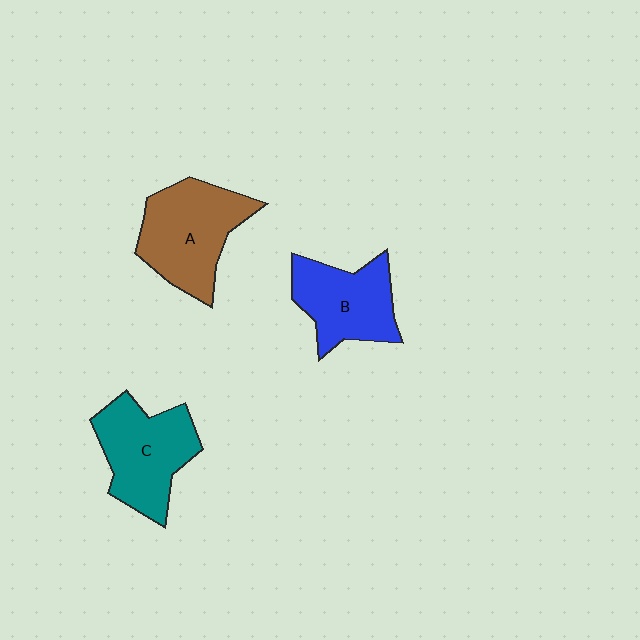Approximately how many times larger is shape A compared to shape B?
Approximately 1.2 times.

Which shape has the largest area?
Shape A (brown).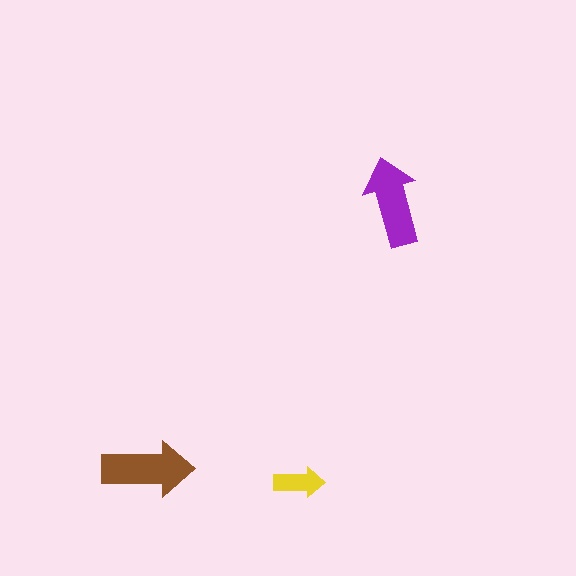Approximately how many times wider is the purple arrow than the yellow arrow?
About 1.5 times wider.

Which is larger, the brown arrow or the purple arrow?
The brown one.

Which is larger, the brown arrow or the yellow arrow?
The brown one.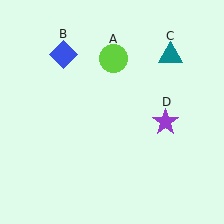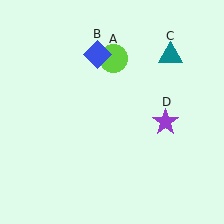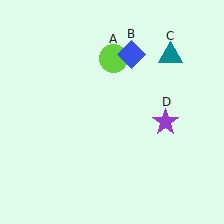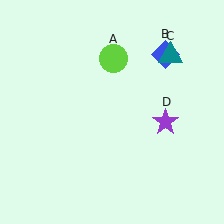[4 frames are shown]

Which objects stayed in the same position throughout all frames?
Lime circle (object A) and teal triangle (object C) and purple star (object D) remained stationary.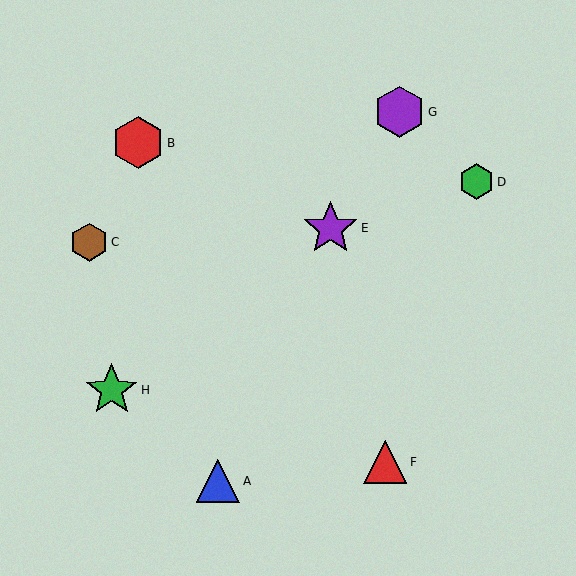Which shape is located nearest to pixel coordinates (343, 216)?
The purple star (labeled E) at (331, 229) is nearest to that location.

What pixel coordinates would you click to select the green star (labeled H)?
Click at (111, 390) to select the green star H.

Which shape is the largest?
The purple star (labeled E) is the largest.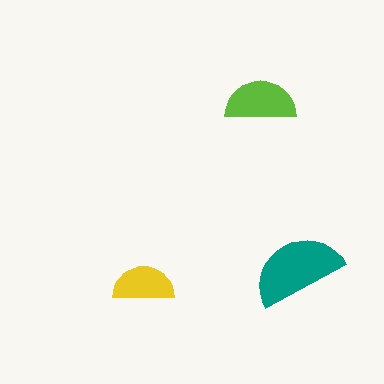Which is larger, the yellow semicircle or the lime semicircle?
The lime one.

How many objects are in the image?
There are 3 objects in the image.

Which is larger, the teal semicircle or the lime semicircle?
The teal one.